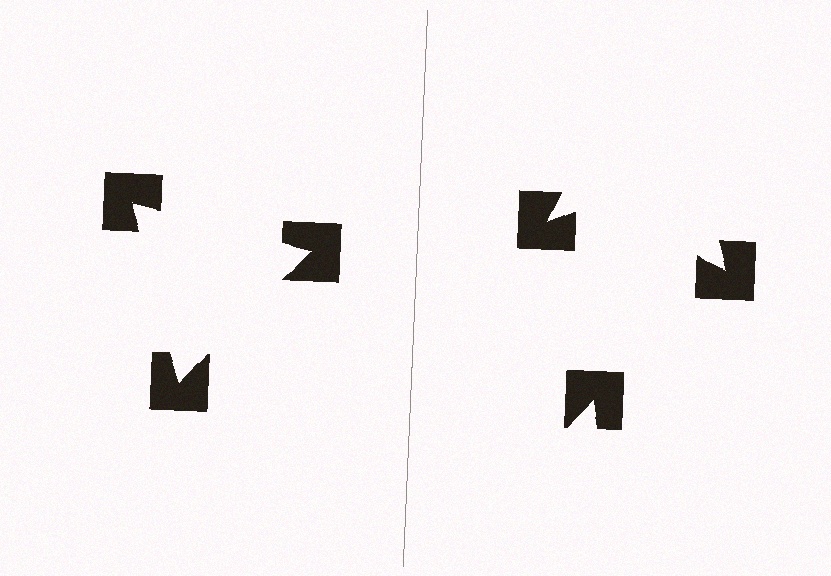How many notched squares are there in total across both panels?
6 — 3 on each side.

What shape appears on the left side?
An illusory triangle.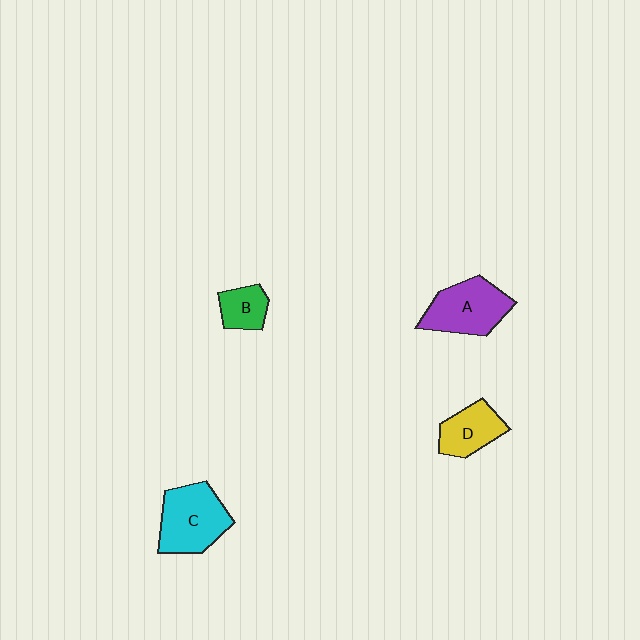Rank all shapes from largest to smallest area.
From largest to smallest: C (cyan), A (purple), D (yellow), B (green).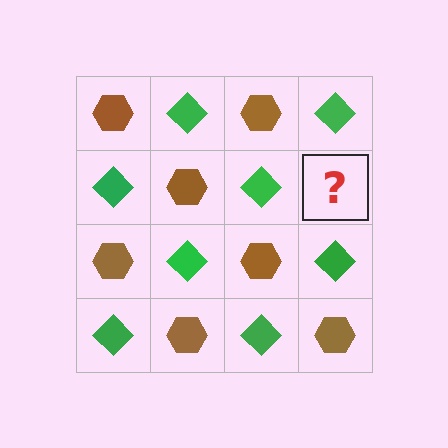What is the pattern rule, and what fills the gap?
The rule is that it alternates brown hexagon and green diamond in a checkerboard pattern. The gap should be filled with a brown hexagon.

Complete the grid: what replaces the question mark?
The question mark should be replaced with a brown hexagon.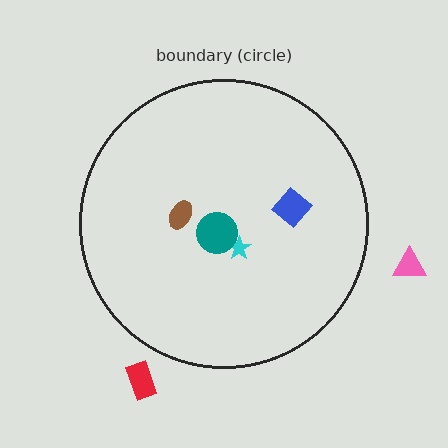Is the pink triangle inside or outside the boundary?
Outside.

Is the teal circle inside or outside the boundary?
Inside.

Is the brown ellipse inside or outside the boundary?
Inside.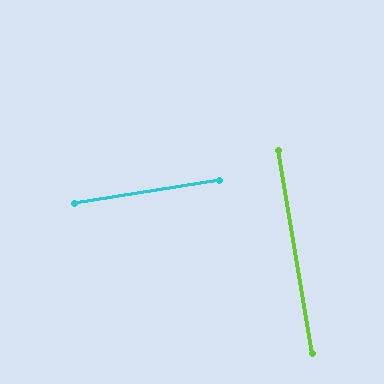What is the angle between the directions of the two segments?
Approximately 89 degrees.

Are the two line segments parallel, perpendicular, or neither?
Perpendicular — they meet at approximately 89°.